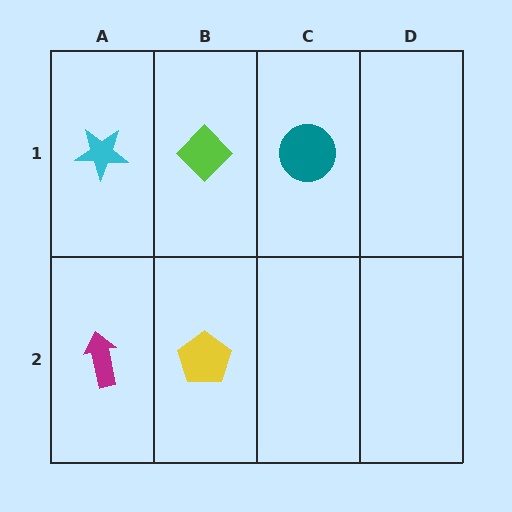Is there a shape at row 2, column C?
No, that cell is empty.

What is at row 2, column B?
A yellow pentagon.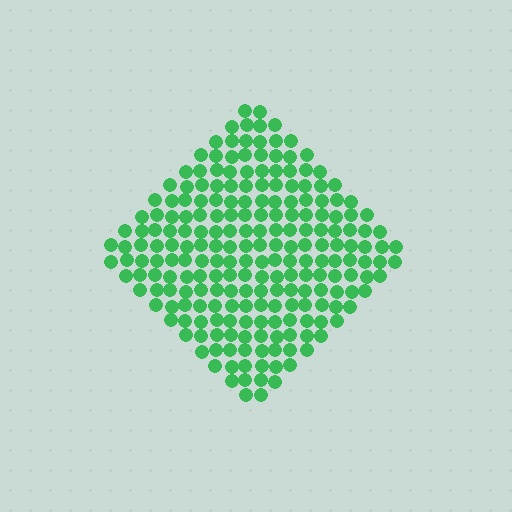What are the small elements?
The small elements are circles.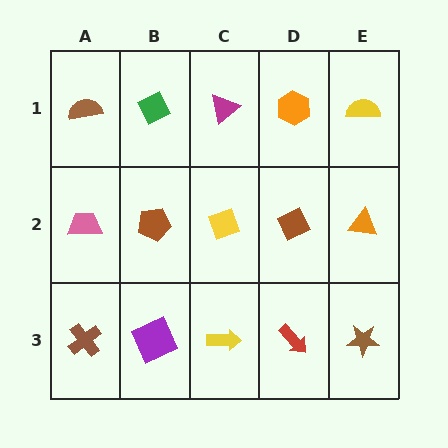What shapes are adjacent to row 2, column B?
A green diamond (row 1, column B), a purple square (row 3, column B), a pink trapezoid (row 2, column A), a yellow diamond (row 2, column C).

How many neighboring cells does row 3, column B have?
3.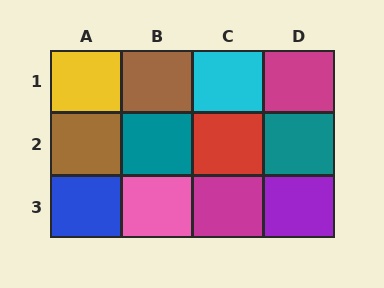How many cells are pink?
1 cell is pink.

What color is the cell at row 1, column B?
Brown.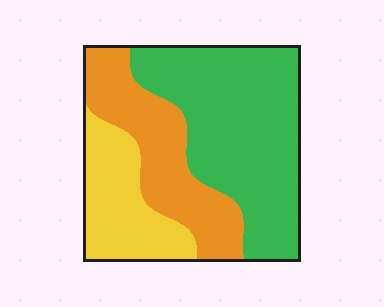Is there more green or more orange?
Green.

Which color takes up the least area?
Yellow, at roughly 20%.